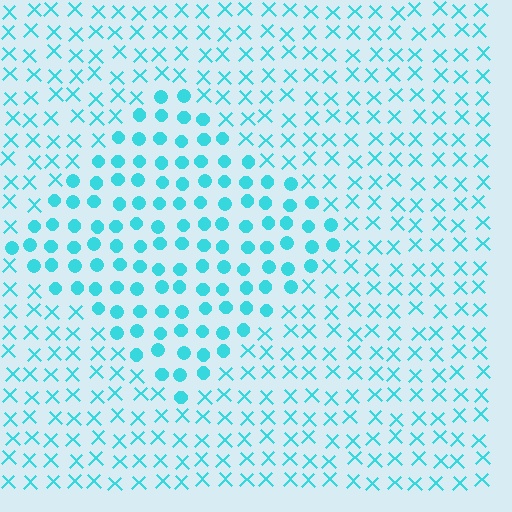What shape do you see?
I see a diamond.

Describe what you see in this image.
The image is filled with small cyan elements arranged in a uniform grid. A diamond-shaped region contains circles, while the surrounding area contains X marks. The boundary is defined purely by the change in element shape.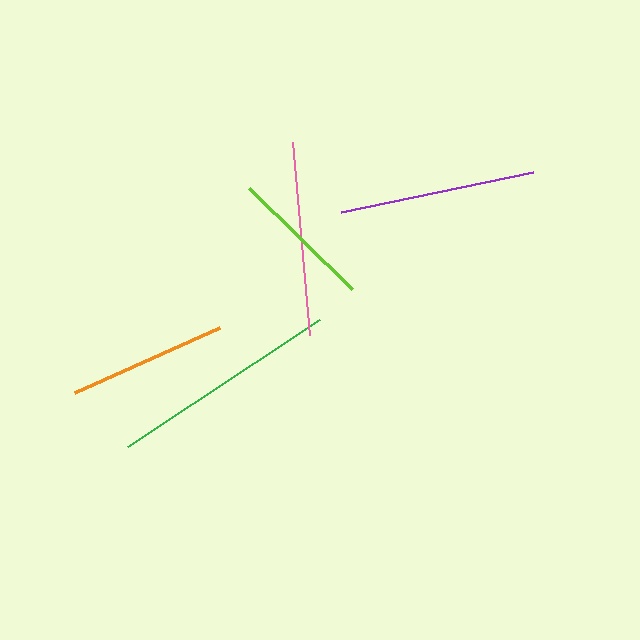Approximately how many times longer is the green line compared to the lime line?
The green line is approximately 1.6 times the length of the lime line.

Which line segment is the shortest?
The lime line is the shortest at approximately 144 pixels.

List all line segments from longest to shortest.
From longest to shortest: green, purple, pink, orange, lime.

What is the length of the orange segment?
The orange segment is approximately 159 pixels long.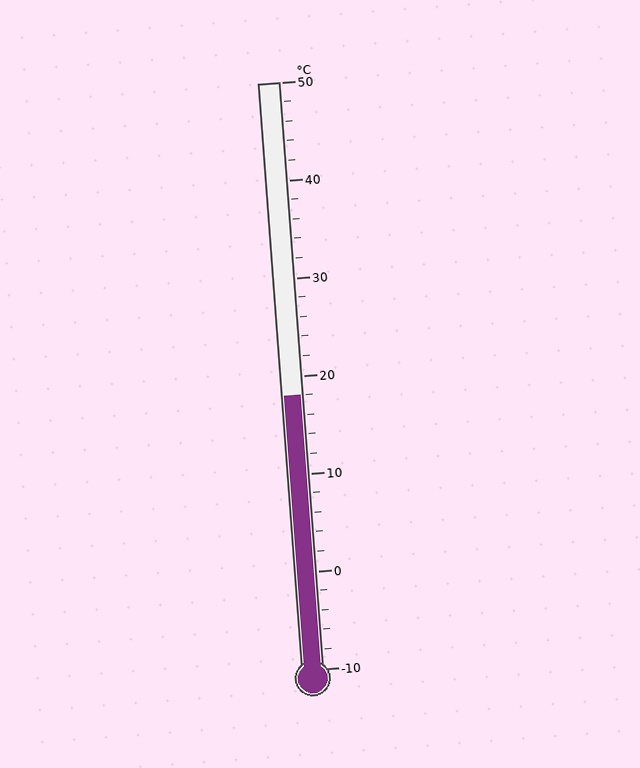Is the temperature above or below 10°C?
The temperature is above 10°C.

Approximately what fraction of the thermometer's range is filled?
The thermometer is filled to approximately 45% of its range.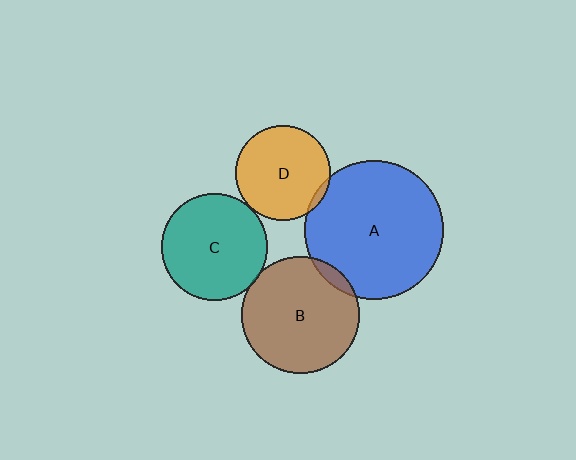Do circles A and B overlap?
Yes.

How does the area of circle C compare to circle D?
Approximately 1.3 times.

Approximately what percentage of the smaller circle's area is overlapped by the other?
Approximately 5%.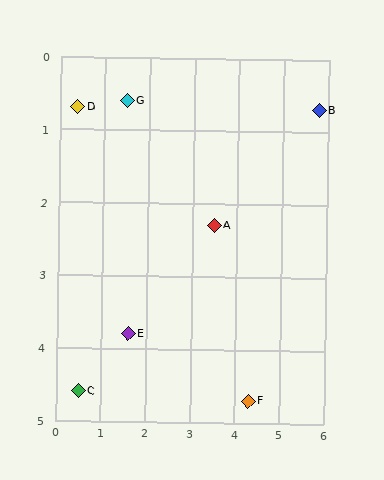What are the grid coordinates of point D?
Point D is at approximately (0.4, 0.7).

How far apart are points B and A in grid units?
Points B and A are about 2.8 grid units apart.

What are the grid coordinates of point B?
Point B is at approximately (5.8, 0.7).